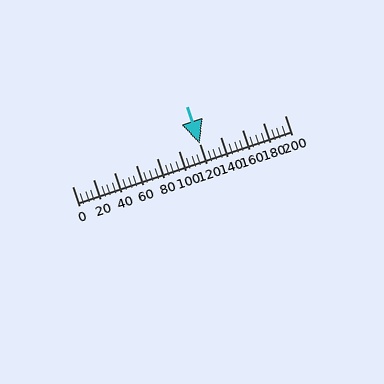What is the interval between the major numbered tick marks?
The major tick marks are spaced 20 units apart.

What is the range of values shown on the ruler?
The ruler shows values from 0 to 200.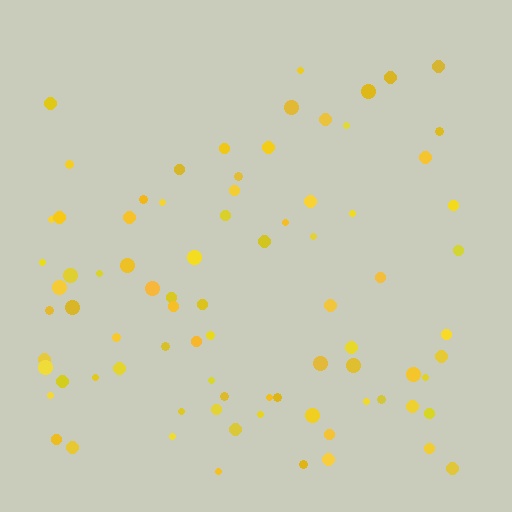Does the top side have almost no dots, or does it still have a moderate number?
Still a moderate number, just noticeably fewer than the bottom.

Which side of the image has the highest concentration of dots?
The bottom.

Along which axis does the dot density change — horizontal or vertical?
Vertical.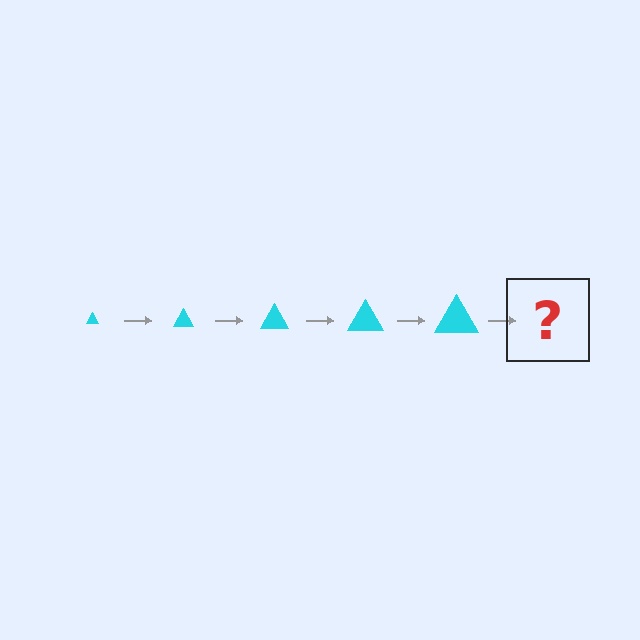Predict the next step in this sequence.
The next step is a cyan triangle, larger than the previous one.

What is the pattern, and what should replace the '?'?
The pattern is that the triangle gets progressively larger each step. The '?' should be a cyan triangle, larger than the previous one.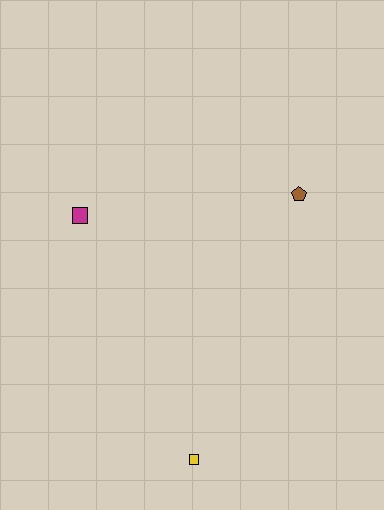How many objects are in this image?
There are 3 objects.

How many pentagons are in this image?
There is 1 pentagon.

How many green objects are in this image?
There are no green objects.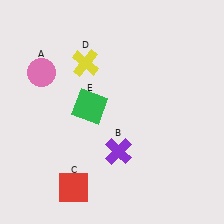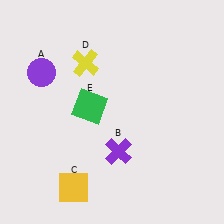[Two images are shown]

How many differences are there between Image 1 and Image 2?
There are 2 differences between the two images.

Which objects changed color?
A changed from pink to purple. C changed from red to yellow.